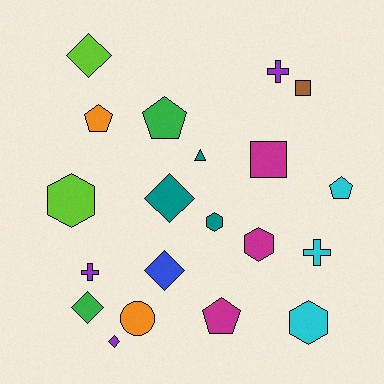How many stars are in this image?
There are no stars.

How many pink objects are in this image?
There are no pink objects.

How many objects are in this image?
There are 20 objects.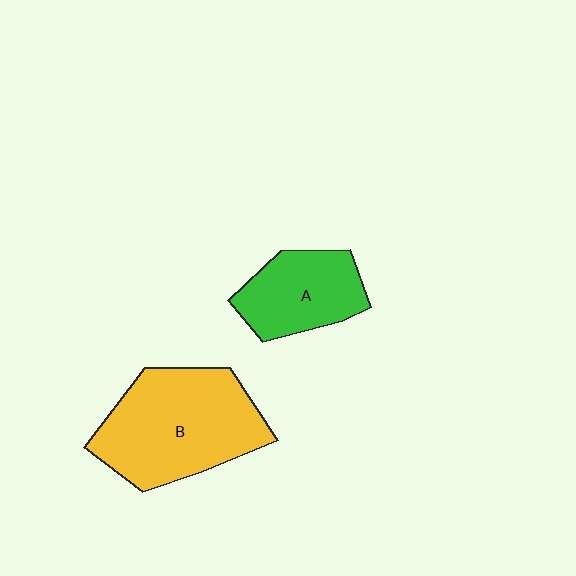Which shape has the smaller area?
Shape A (green).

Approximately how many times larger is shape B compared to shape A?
Approximately 1.7 times.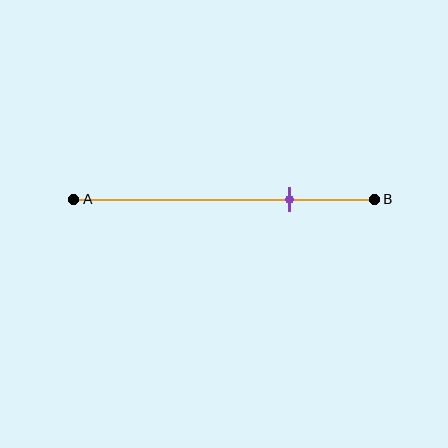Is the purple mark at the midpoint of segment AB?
No, the mark is at about 70% from A, not at the 50% midpoint.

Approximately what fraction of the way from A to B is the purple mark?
The purple mark is approximately 70% of the way from A to B.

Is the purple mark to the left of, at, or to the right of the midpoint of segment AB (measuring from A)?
The purple mark is to the right of the midpoint of segment AB.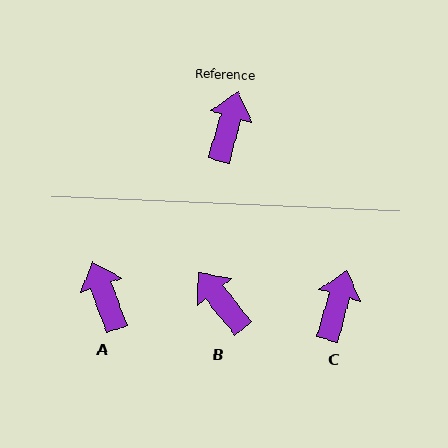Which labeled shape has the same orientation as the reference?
C.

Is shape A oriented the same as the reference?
No, it is off by about 36 degrees.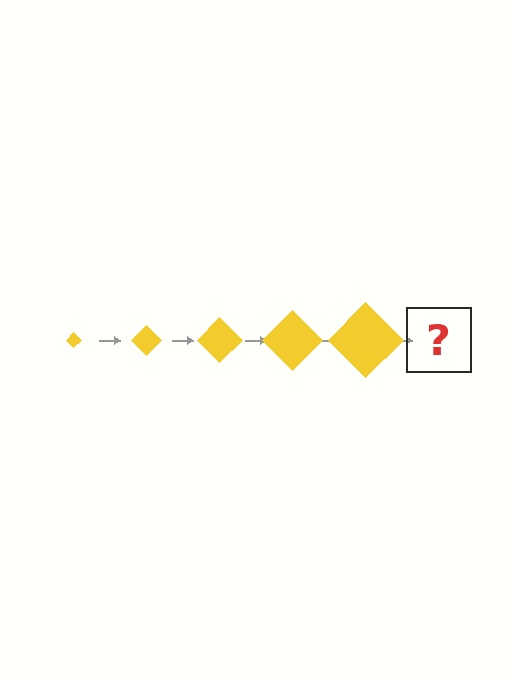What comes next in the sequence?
The next element should be a yellow diamond, larger than the previous one.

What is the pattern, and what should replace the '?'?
The pattern is that the diamond gets progressively larger each step. The '?' should be a yellow diamond, larger than the previous one.